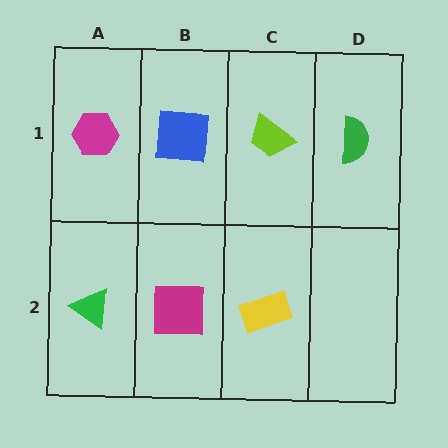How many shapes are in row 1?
4 shapes.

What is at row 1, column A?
A magenta hexagon.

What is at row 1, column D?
A green semicircle.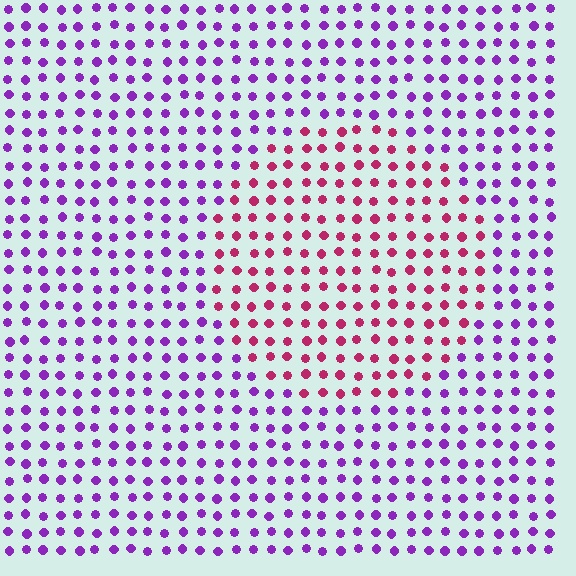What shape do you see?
I see a circle.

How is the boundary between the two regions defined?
The boundary is defined purely by a slight shift in hue (about 52 degrees). Spacing, size, and orientation are identical on both sides.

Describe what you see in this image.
The image is filled with small purple elements in a uniform arrangement. A circle-shaped region is visible where the elements are tinted to a slightly different hue, forming a subtle color boundary.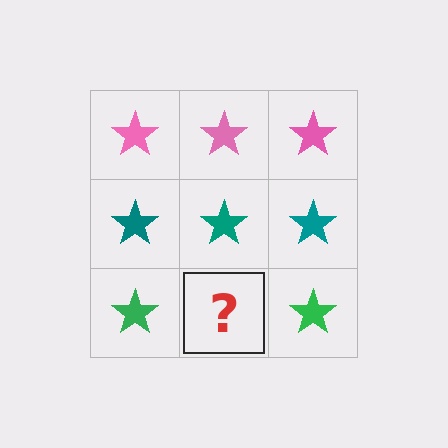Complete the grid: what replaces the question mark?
The question mark should be replaced with a green star.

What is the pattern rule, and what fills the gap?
The rule is that each row has a consistent color. The gap should be filled with a green star.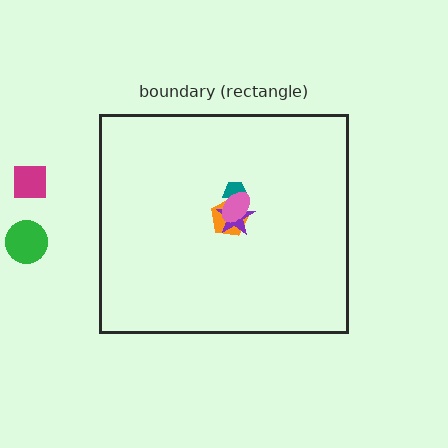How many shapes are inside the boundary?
4 inside, 2 outside.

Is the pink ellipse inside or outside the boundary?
Inside.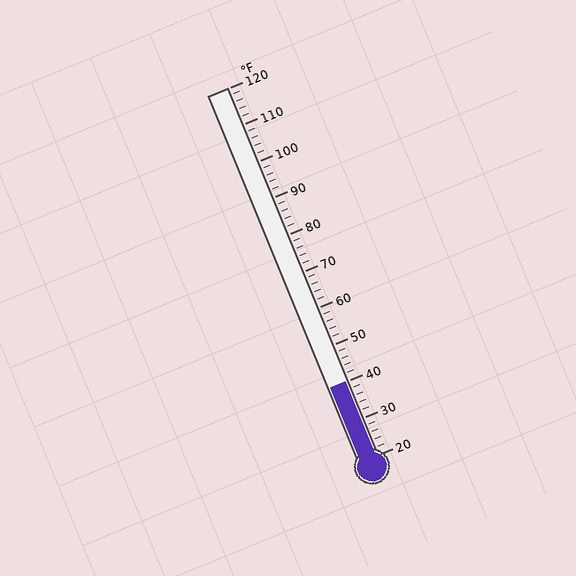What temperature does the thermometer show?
The thermometer shows approximately 40°F.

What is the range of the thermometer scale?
The thermometer scale ranges from 20°F to 120°F.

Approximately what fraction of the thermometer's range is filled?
The thermometer is filled to approximately 20% of its range.